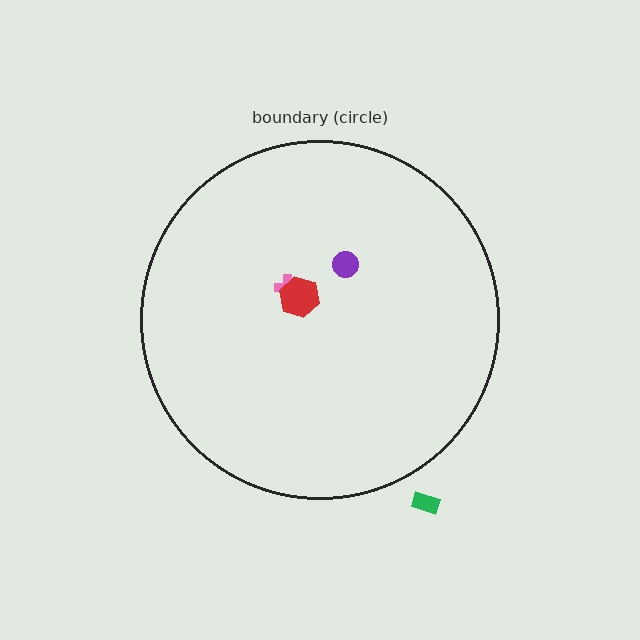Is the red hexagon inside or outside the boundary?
Inside.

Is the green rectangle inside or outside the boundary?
Outside.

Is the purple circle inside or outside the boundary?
Inside.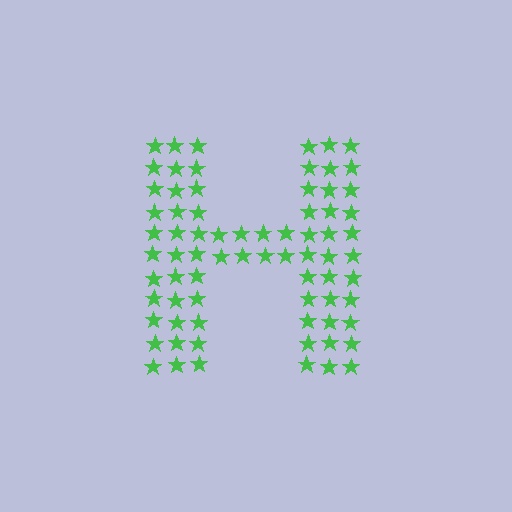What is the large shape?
The large shape is the letter H.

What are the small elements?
The small elements are stars.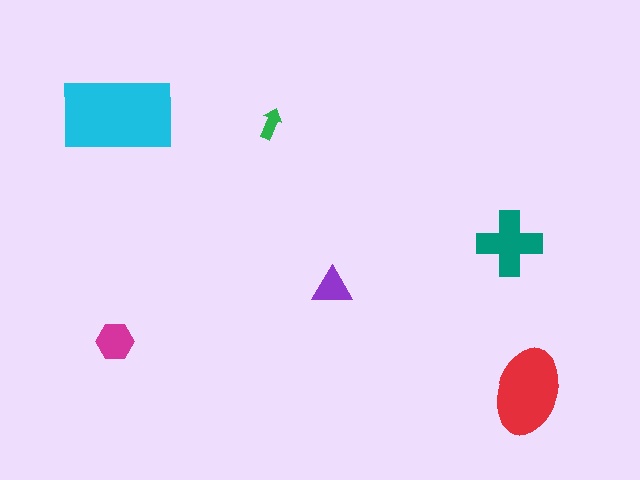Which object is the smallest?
The green arrow.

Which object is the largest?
The cyan rectangle.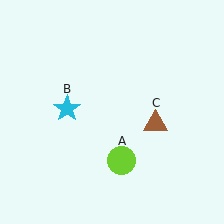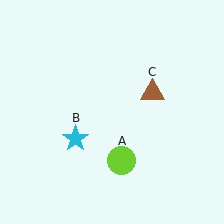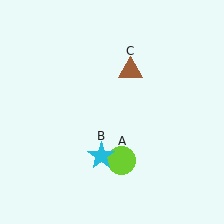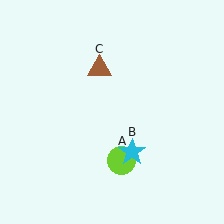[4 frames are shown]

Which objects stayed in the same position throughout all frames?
Lime circle (object A) remained stationary.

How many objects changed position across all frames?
2 objects changed position: cyan star (object B), brown triangle (object C).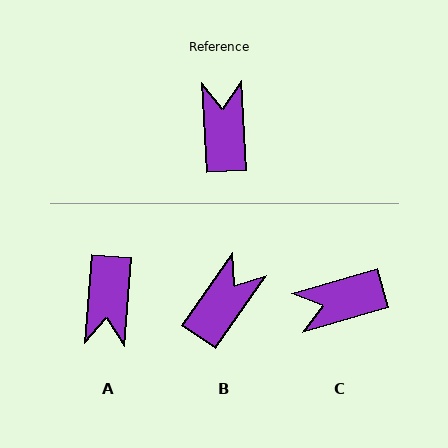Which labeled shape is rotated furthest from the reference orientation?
A, about 172 degrees away.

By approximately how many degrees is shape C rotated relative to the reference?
Approximately 103 degrees counter-clockwise.